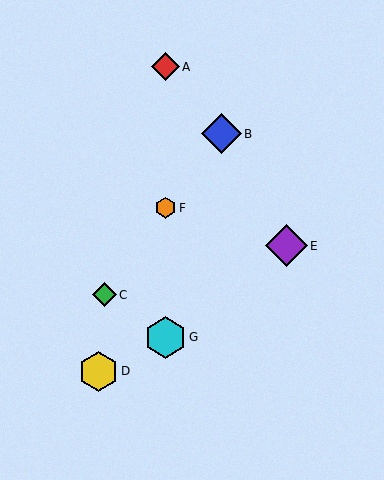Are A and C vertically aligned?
No, A is at x≈166 and C is at x≈104.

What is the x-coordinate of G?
Object G is at x≈166.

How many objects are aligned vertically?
3 objects (A, F, G) are aligned vertically.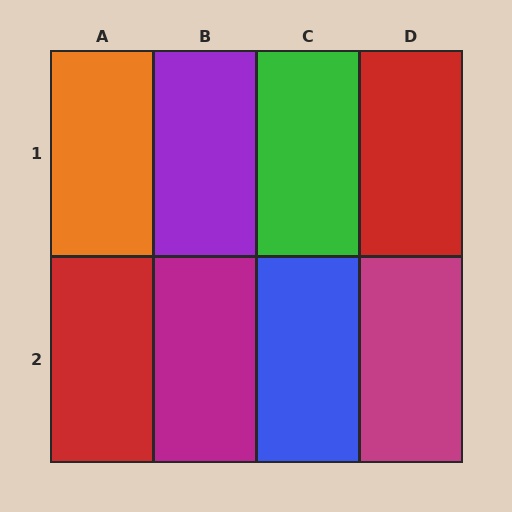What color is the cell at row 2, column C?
Blue.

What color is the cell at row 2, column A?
Red.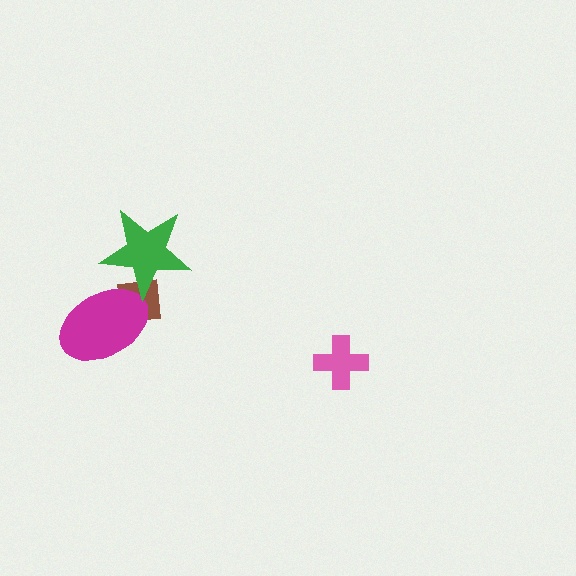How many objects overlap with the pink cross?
0 objects overlap with the pink cross.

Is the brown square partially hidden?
Yes, it is partially covered by another shape.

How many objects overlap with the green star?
2 objects overlap with the green star.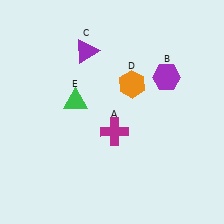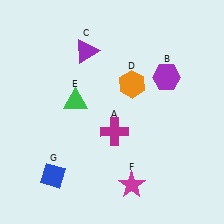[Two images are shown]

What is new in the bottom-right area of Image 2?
A magenta star (F) was added in the bottom-right area of Image 2.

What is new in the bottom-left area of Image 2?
A blue diamond (G) was added in the bottom-left area of Image 2.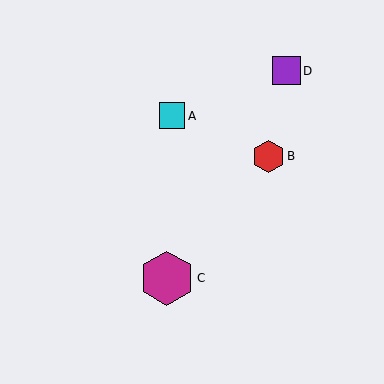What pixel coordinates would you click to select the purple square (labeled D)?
Click at (287, 71) to select the purple square D.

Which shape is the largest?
The magenta hexagon (labeled C) is the largest.